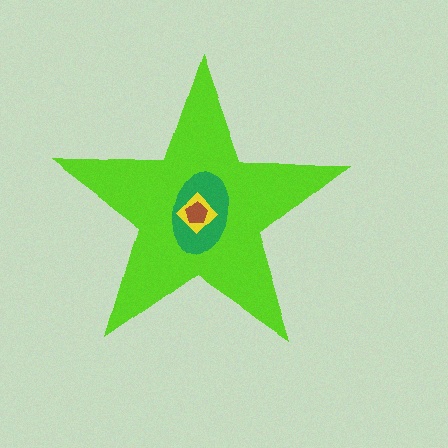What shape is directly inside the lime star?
The green ellipse.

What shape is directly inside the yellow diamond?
The brown pentagon.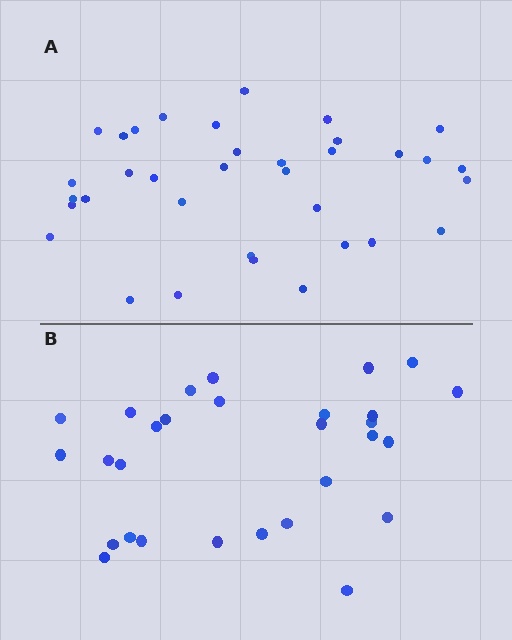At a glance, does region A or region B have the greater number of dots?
Region A (the top region) has more dots.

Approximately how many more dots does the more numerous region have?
Region A has about 6 more dots than region B.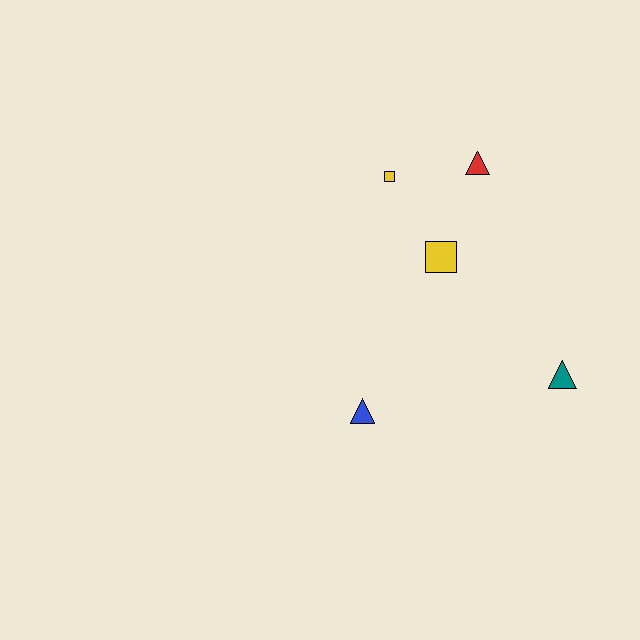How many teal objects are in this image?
There is 1 teal object.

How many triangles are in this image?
There are 3 triangles.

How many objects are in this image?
There are 5 objects.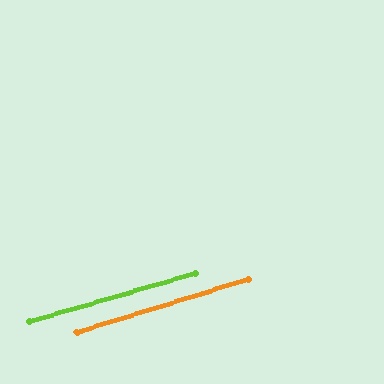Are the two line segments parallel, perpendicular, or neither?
Parallel — their directions differ by only 0.8°.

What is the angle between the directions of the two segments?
Approximately 1 degree.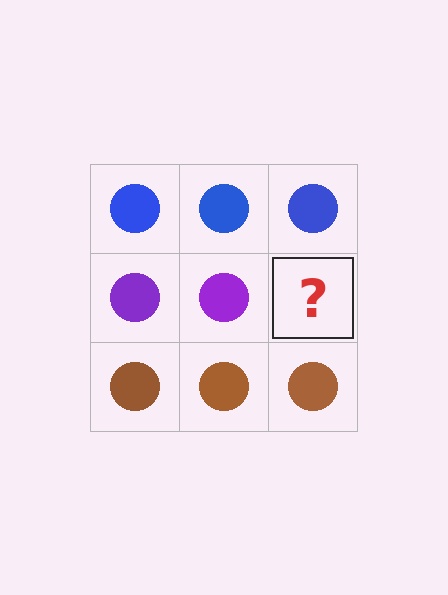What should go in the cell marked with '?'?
The missing cell should contain a purple circle.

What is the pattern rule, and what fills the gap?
The rule is that each row has a consistent color. The gap should be filled with a purple circle.